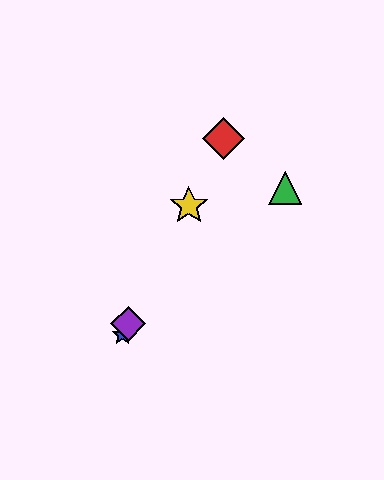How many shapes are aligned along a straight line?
4 shapes (the red diamond, the blue star, the yellow star, the purple diamond) are aligned along a straight line.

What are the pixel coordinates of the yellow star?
The yellow star is at (189, 206).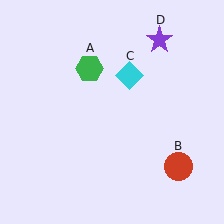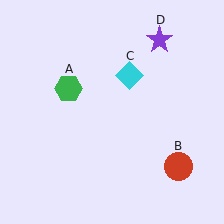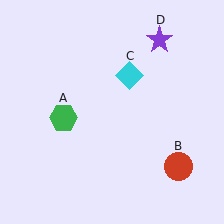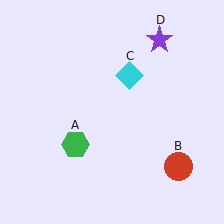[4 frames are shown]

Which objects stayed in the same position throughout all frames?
Red circle (object B) and cyan diamond (object C) and purple star (object D) remained stationary.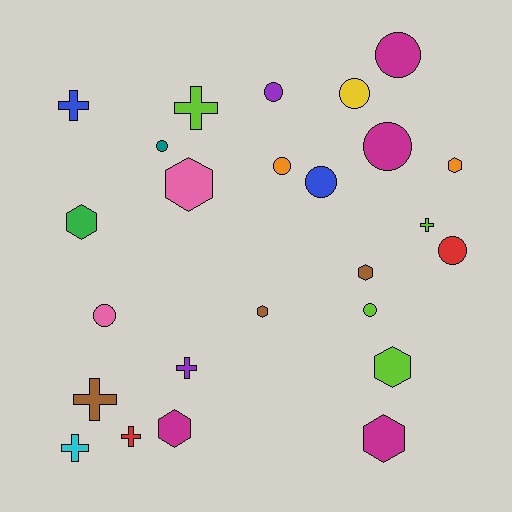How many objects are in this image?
There are 25 objects.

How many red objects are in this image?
There are 2 red objects.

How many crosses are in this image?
There are 7 crosses.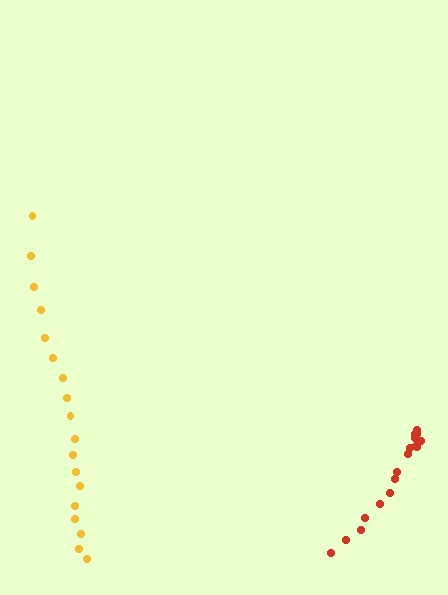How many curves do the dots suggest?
There are 2 distinct paths.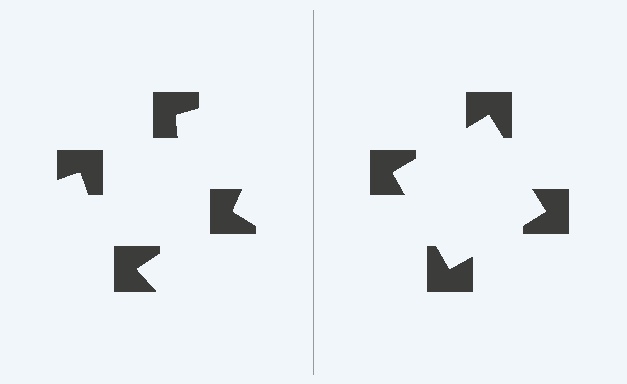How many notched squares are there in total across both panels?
8 — 4 on each side.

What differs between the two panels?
The notched squares are positioned identically on both sides; only the wedge orientations differ. On the right they align to a square; on the left they are misaligned.